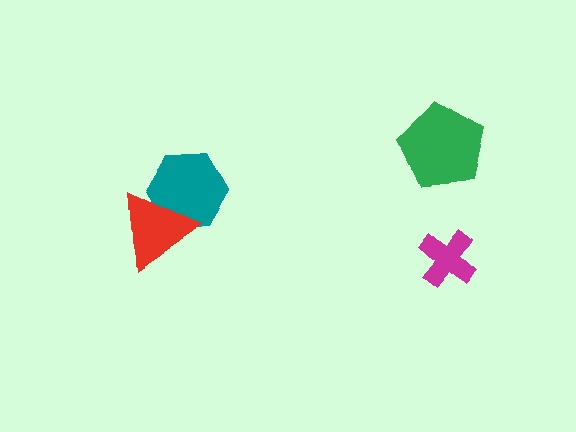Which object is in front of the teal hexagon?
The red triangle is in front of the teal hexagon.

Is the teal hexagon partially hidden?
Yes, it is partially covered by another shape.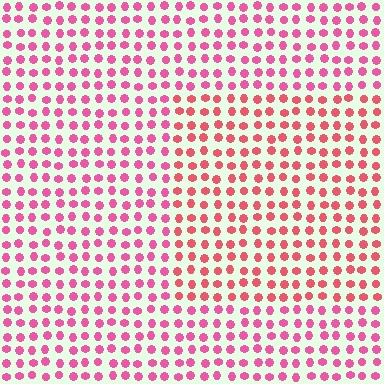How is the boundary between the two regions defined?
The boundary is defined purely by a slight shift in hue (about 24 degrees). Spacing, size, and orientation are identical on both sides.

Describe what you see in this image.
The image is filled with small pink elements in a uniform arrangement. A rectangle-shaped region is visible where the elements are tinted to a slightly different hue, forming a subtle color boundary.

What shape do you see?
I see a rectangle.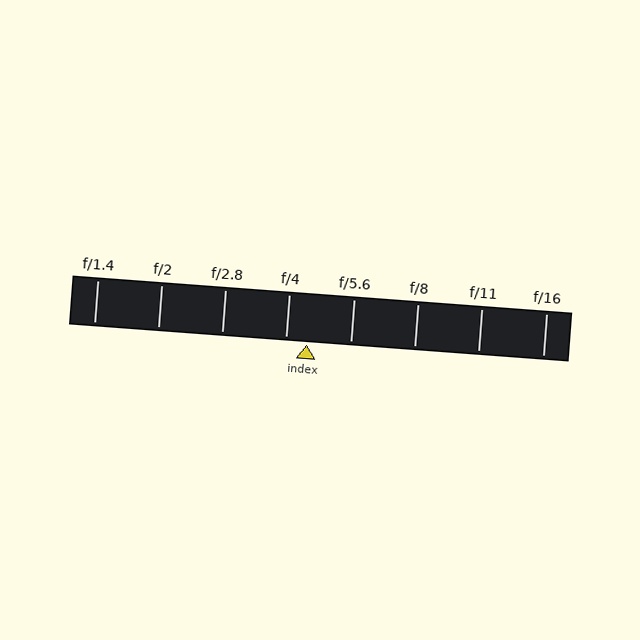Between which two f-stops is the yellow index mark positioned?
The index mark is between f/4 and f/5.6.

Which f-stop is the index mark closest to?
The index mark is closest to f/4.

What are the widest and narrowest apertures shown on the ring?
The widest aperture shown is f/1.4 and the narrowest is f/16.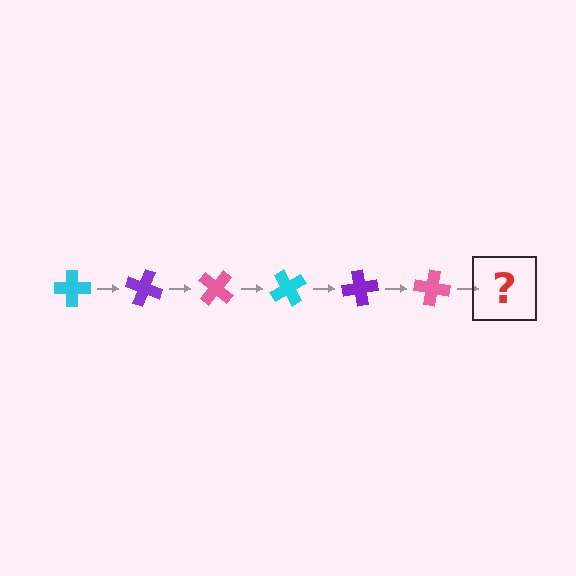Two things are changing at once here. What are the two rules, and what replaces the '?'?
The two rules are that it rotates 20 degrees each step and the color cycles through cyan, purple, and pink. The '?' should be a cyan cross, rotated 120 degrees from the start.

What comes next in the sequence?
The next element should be a cyan cross, rotated 120 degrees from the start.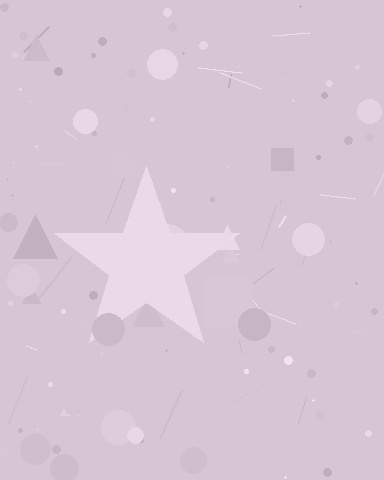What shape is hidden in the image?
A star is hidden in the image.